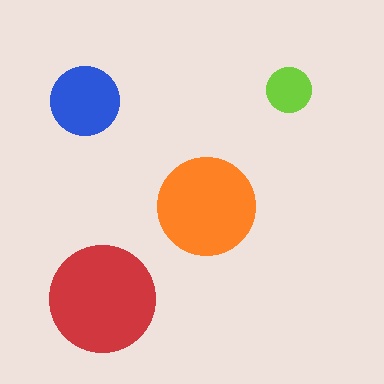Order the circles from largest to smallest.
the red one, the orange one, the blue one, the lime one.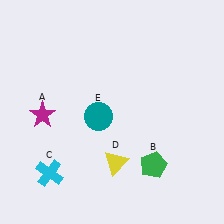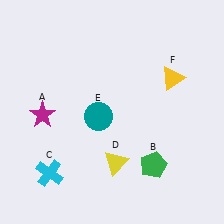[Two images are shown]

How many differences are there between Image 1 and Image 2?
There is 1 difference between the two images.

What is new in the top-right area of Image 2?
A yellow triangle (F) was added in the top-right area of Image 2.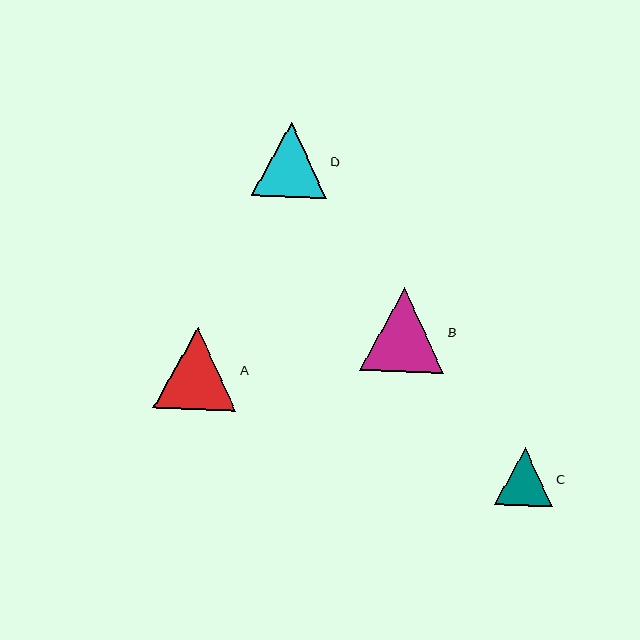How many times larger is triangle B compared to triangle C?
Triangle B is approximately 1.4 times the size of triangle C.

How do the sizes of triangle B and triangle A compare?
Triangle B and triangle A are approximately the same size.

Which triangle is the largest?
Triangle B is the largest with a size of approximately 84 pixels.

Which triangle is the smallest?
Triangle C is the smallest with a size of approximately 58 pixels.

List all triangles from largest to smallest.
From largest to smallest: B, A, D, C.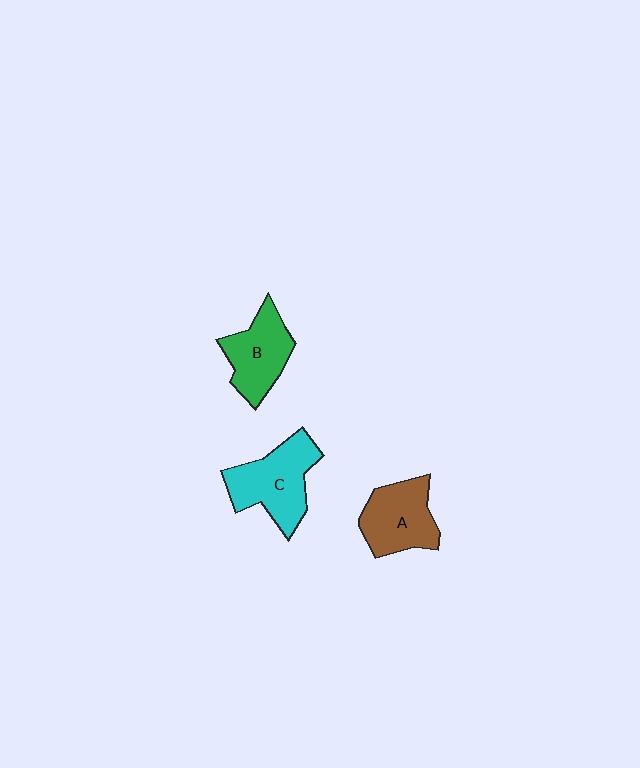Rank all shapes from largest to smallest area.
From largest to smallest: C (cyan), A (brown), B (green).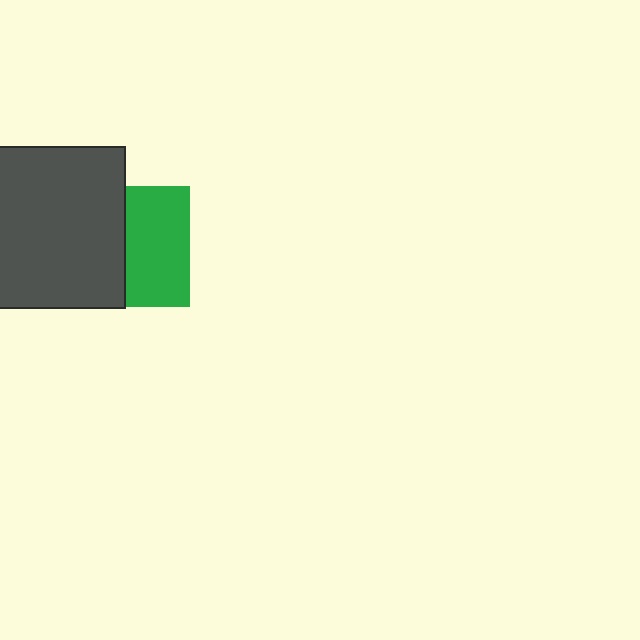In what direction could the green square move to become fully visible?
The green square could move right. That would shift it out from behind the dark gray rectangle entirely.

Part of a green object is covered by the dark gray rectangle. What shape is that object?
It is a square.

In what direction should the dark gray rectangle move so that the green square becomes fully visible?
The dark gray rectangle should move left. That is the shortest direction to clear the overlap and leave the green square fully visible.